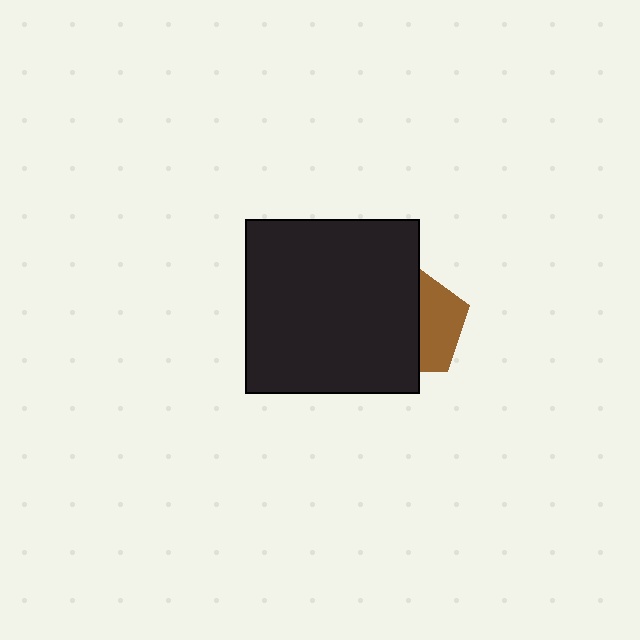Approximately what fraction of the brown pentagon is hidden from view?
Roughly 58% of the brown pentagon is hidden behind the black square.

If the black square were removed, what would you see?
You would see the complete brown pentagon.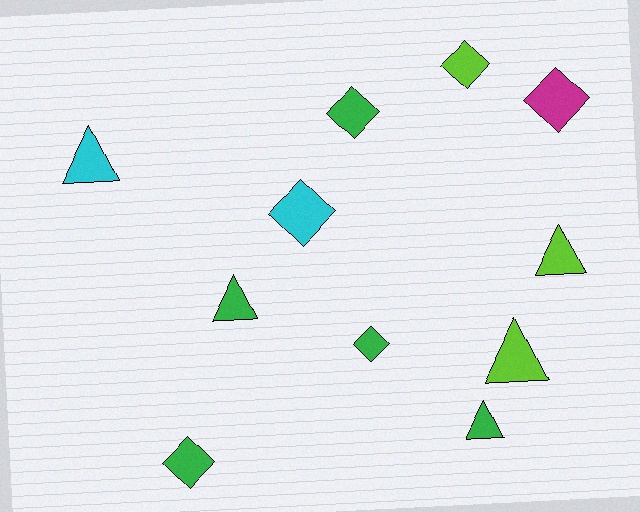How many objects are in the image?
There are 11 objects.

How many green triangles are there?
There are 2 green triangles.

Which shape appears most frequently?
Diamond, with 6 objects.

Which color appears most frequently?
Green, with 5 objects.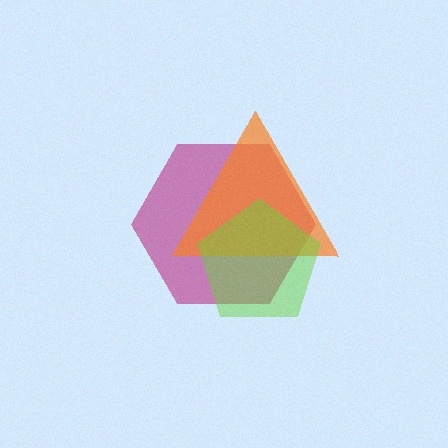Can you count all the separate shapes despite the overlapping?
Yes, there are 3 separate shapes.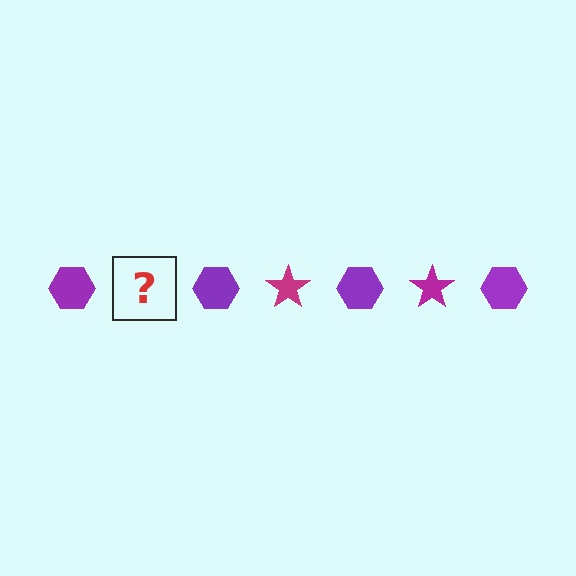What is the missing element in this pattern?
The missing element is a magenta star.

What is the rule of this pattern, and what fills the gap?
The rule is that the pattern alternates between purple hexagon and magenta star. The gap should be filled with a magenta star.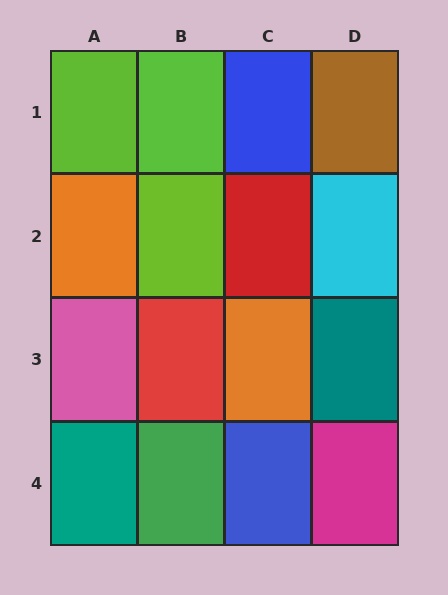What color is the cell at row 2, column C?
Red.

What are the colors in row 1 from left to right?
Lime, lime, blue, brown.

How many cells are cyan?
1 cell is cyan.